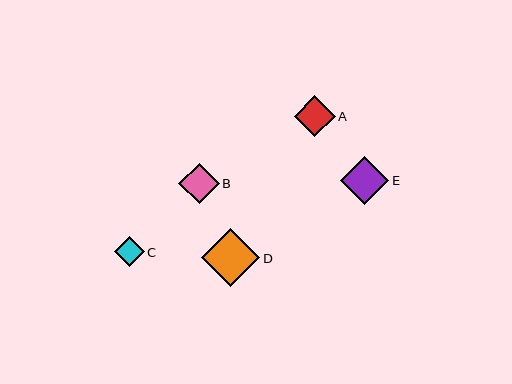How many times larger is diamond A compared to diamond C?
Diamond A is approximately 1.4 times the size of diamond C.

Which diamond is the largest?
Diamond D is the largest with a size of approximately 59 pixels.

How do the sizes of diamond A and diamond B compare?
Diamond A and diamond B are approximately the same size.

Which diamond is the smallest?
Diamond C is the smallest with a size of approximately 30 pixels.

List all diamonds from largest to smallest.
From largest to smallest: D, E, A, B, C.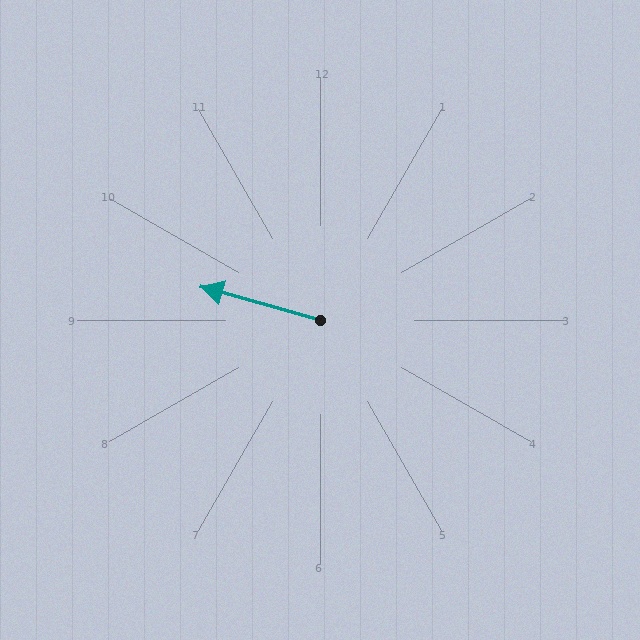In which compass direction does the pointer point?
West.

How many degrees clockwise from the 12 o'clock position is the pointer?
Approximately 286 degrees.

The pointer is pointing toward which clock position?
Roughly 10 o'clock.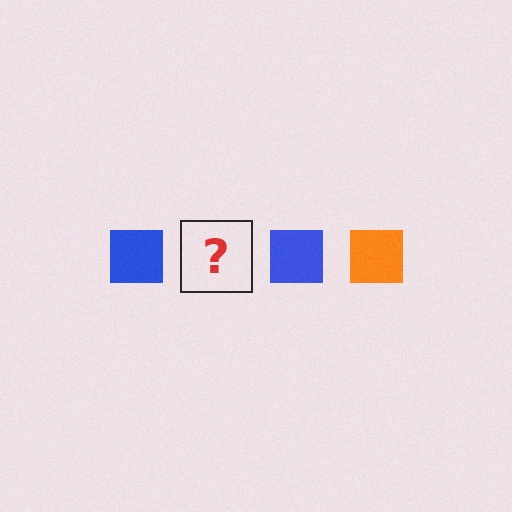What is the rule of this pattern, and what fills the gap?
The rule is that the pattern cycles through blue, orange squares. The gap should be filled with an orange square.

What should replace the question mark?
The question mark should be replaced with an orange square.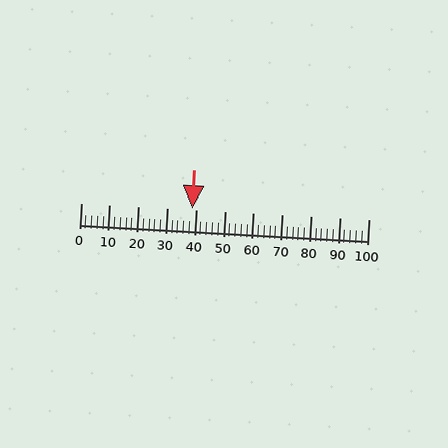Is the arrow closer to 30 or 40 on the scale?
The arrow is closer to 40.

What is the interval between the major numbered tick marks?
The major tick marks are spaced 10 units apart.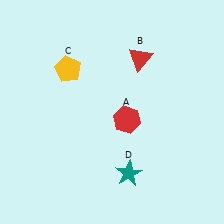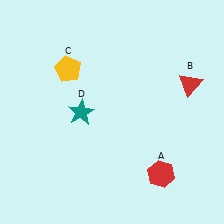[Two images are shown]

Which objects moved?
The objects that moved are: the red hexagon (A), the red triangle (B), the teal star (D).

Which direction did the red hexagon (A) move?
The red hexagon (A) moved down.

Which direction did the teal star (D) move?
The teal star (D) moved up.